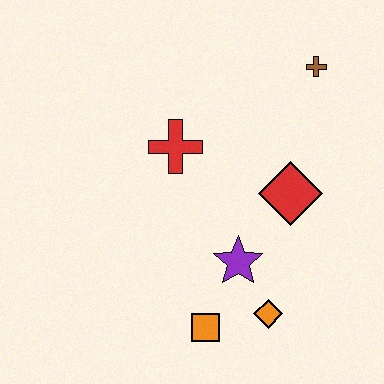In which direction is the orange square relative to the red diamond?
The orange square is below the red diamond.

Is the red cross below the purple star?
No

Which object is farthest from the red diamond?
The orange square is farthest from the red diamond.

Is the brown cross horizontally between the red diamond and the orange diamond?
No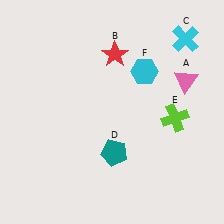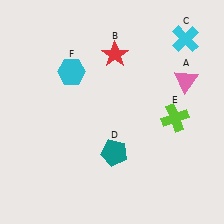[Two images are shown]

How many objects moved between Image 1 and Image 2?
1 object moved between the two images.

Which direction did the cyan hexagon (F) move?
The cyan hexagon (F) moved left.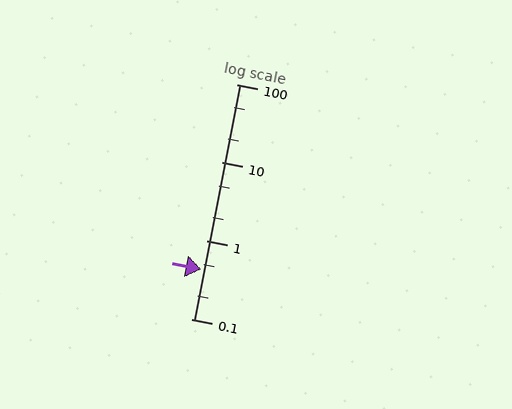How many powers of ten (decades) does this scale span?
The scale spans 3 decades, from 0.1 to 100.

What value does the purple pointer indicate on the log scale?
The pointer indicates approximately 0.43.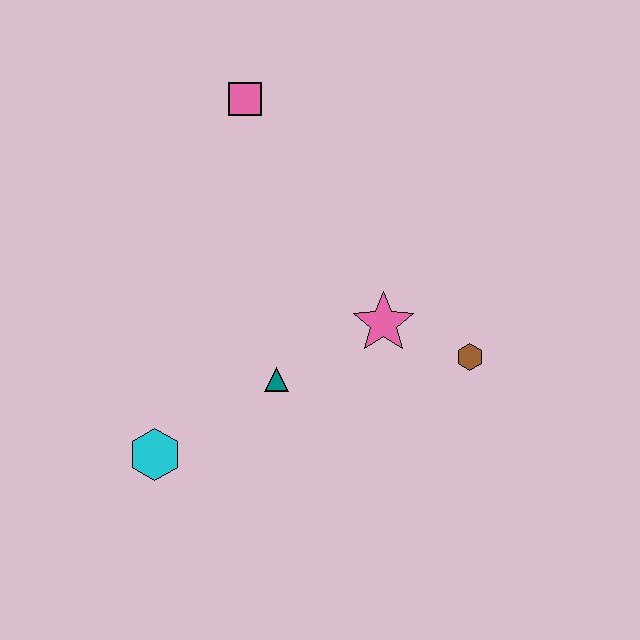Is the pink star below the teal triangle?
No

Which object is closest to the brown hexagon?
The pink star is closest to the brown hexagon.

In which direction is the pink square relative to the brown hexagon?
The pink square is above the brown hexagon.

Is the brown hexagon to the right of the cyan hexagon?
Yes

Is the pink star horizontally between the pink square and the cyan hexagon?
No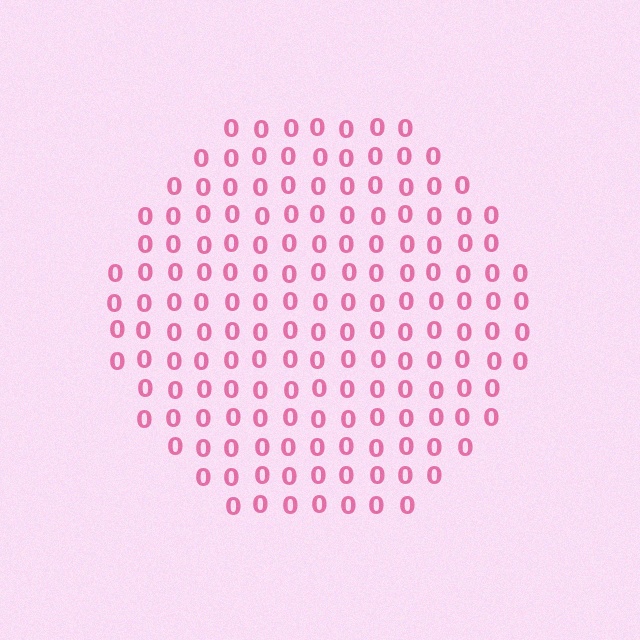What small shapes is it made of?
It is made of small digit 0's.